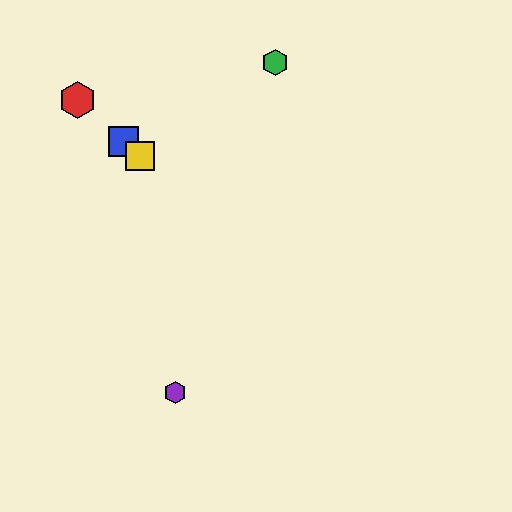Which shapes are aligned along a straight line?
The red hexagon, the blue square, the yellow square are aligned along a straight line.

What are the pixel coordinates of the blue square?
The blue square is at (124, 141).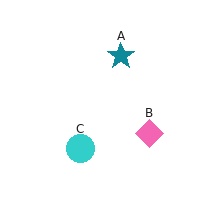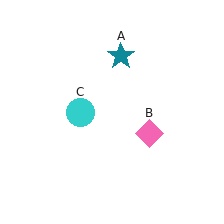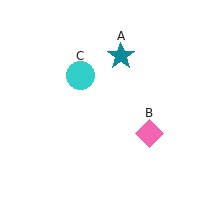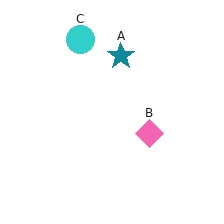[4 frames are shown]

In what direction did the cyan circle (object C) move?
The cyan circle (object C) moved up.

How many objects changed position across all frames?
1 object changed position: cyan circle (object C).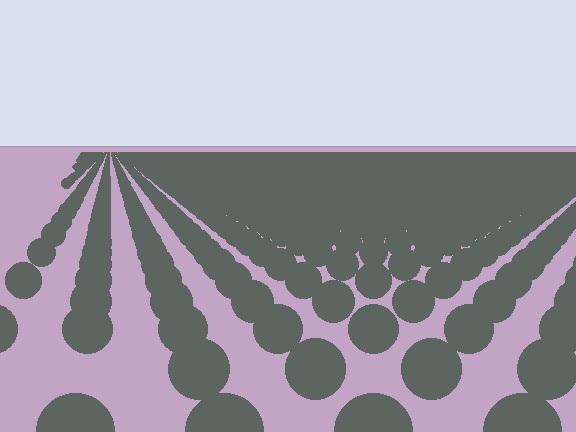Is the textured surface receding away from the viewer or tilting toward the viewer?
The surface is receding away from the viewer. Texture elements get smaller and denser toward the top.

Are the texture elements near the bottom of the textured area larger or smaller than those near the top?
Larger. Near the bottom, elements are closer to the viewer and appear at a bigger on-screen size.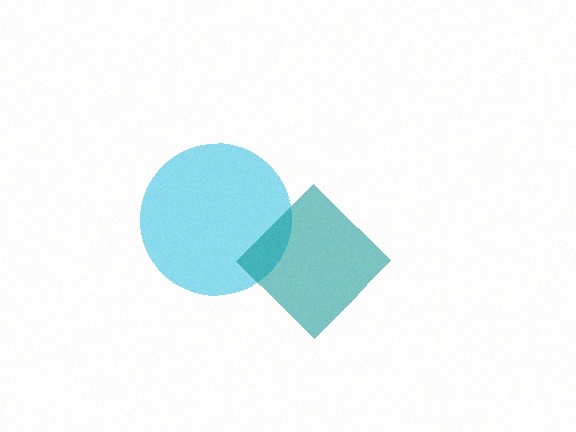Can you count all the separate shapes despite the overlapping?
Yes, there are 2 separate shapes.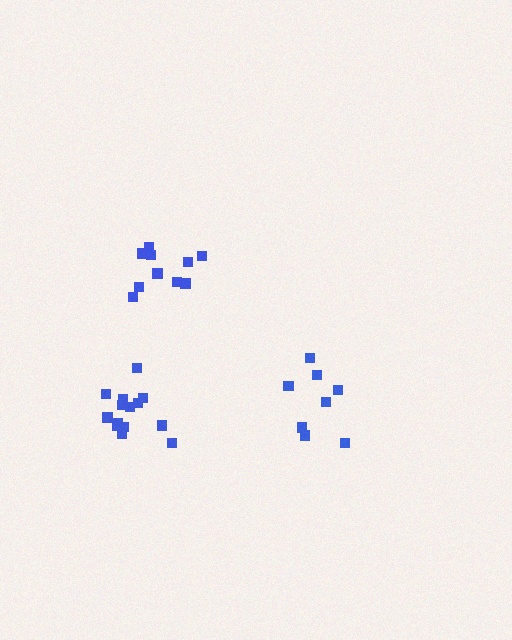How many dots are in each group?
Group 1: 14 dots, Group 2: 8 dots, Group 3: 10 dots (32 total).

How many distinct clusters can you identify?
There are 3 distinct clusters.